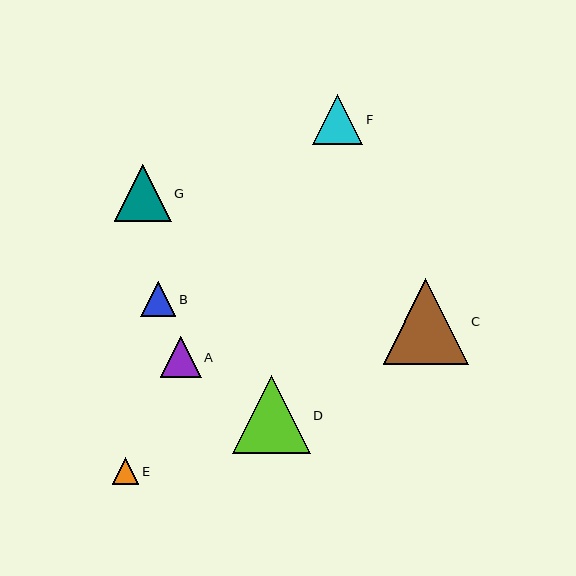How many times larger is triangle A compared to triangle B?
Triangle A is approximately 1.2 times the size of triangle B.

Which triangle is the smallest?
Triangle E is the smallest with a size of approximately 27 pixels.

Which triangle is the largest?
Triangle C is the largest with a size of approximately 85 pixels.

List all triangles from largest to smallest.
From largest to smallest: C, D, G, F, A, B, E.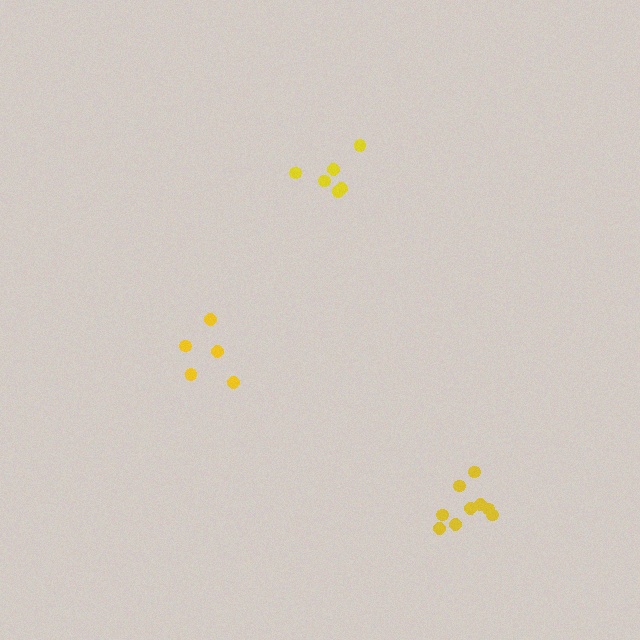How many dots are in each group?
Group 1: 5 dots, Group 2: 6 dots, Group 3: 9 dots (20 total).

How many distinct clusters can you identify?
There are 3 distinct clusters.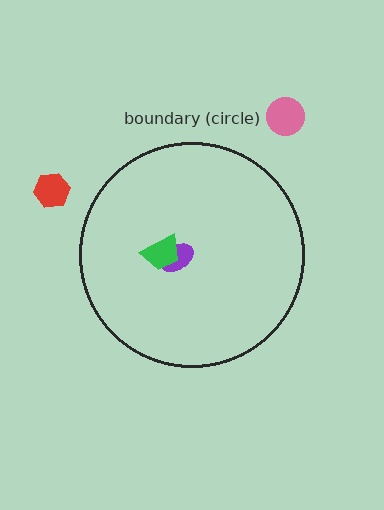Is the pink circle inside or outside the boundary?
Outside.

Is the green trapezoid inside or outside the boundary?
Inside.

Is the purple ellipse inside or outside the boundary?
Inside.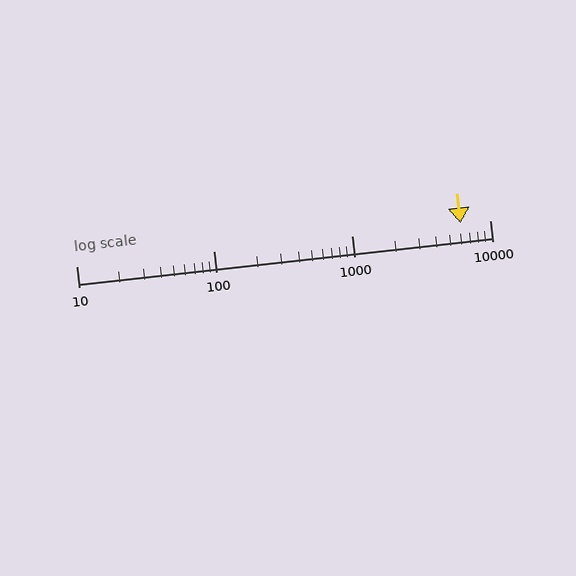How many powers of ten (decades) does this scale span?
The scale spans 3 decades, from 10 to 10000.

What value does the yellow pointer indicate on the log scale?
The pointer indicates approximately 6100.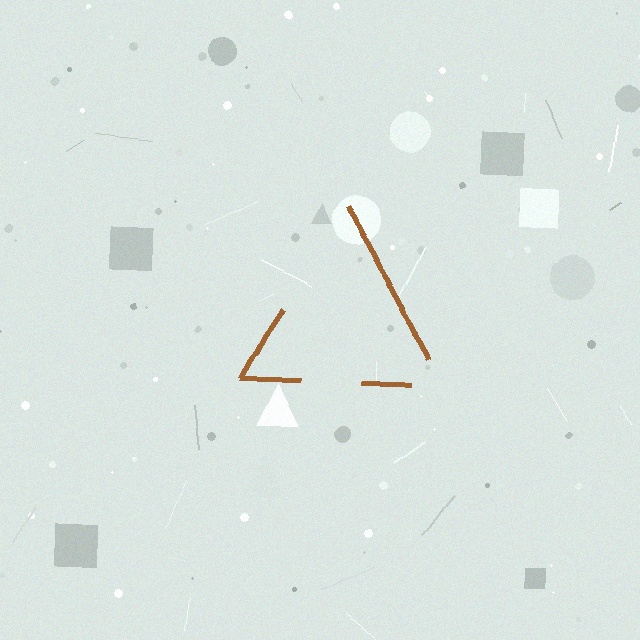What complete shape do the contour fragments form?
The contour fragments form a triangle.